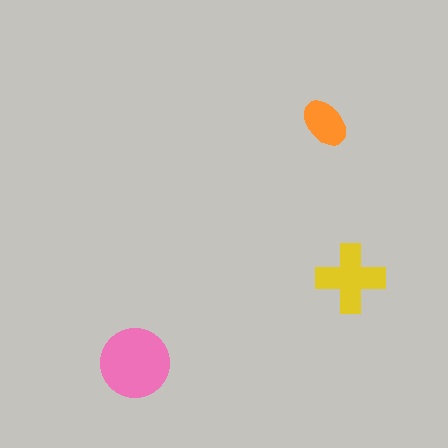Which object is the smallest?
The orange ellipse.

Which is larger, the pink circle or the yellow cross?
The pink circle.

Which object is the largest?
The pink circle.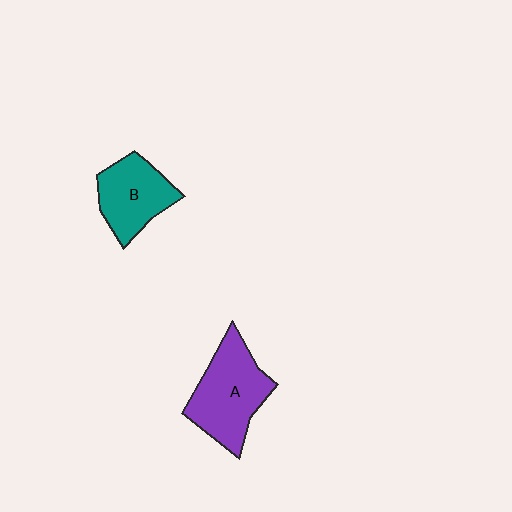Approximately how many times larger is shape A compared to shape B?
Approximately 1.3 times.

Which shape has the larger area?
Shape A (purple).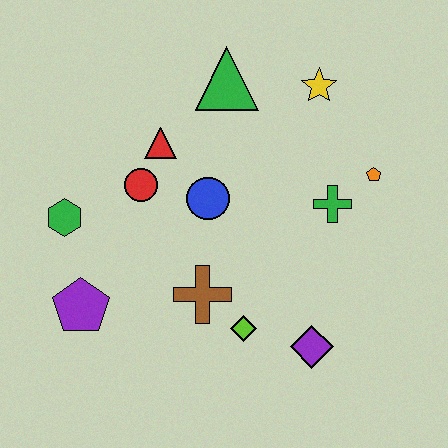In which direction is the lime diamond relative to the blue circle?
The lime diamond is below the blue circle.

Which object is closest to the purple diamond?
The lime diamond is closest to the purple diamond.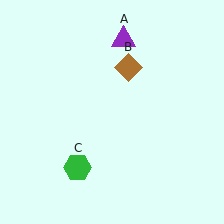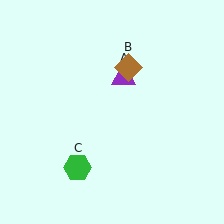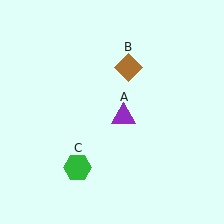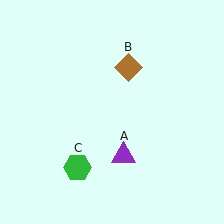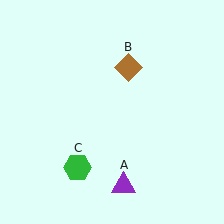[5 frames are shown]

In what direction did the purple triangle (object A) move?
The purple triangle (object A) moved down.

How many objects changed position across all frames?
1 object changed position: purple triangle (object A).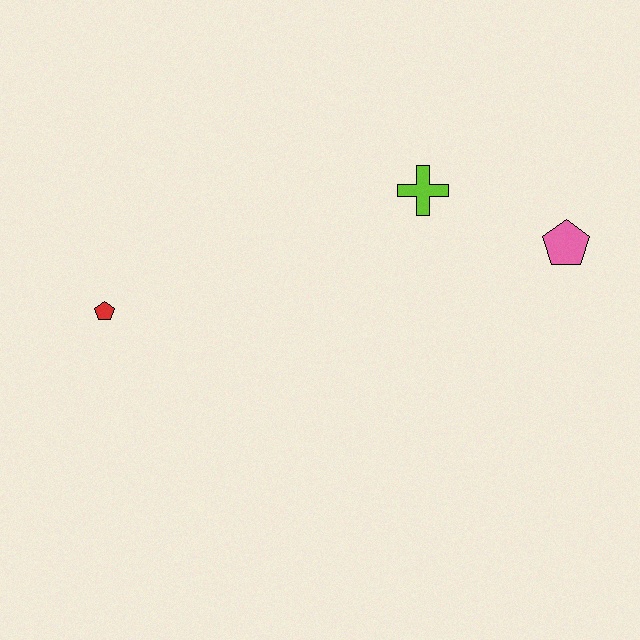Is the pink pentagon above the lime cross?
No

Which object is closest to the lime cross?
The pink pentagon is closest to the lime cross.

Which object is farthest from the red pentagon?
The pink pentagon is farthest from the red pentagon.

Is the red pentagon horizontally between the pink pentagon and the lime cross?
No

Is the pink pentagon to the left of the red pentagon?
No